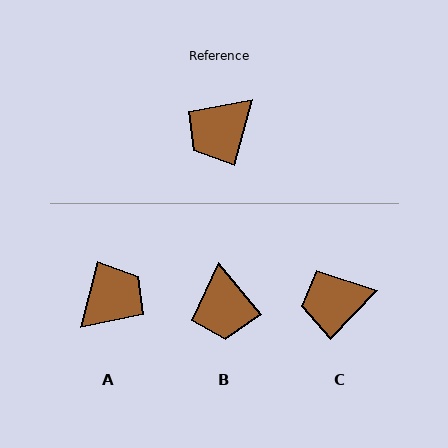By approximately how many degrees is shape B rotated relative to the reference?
Approximately 55 degrees counter-clockwise.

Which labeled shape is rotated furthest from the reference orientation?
A, about 179 degrees away.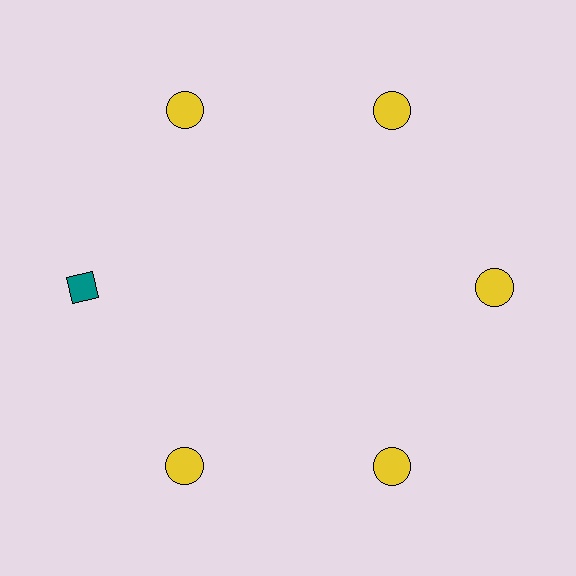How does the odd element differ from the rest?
It differs in both color (teal instead of yellow) and shape (diamond instead of circle).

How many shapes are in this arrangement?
There are 6 shapes arranged in a ring pattern.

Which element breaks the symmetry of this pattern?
The teal diamond at roughly the 9 o'clock position breaks the symmetry. All other shapes are yellow circles.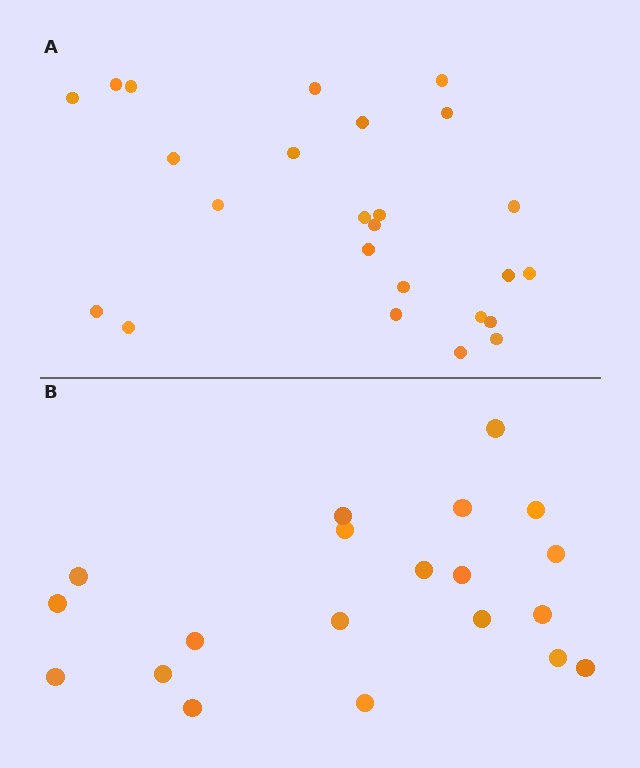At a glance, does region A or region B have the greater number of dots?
Region A (the top region) has more dots.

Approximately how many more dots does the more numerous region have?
Region A has about 5 more dots than region B.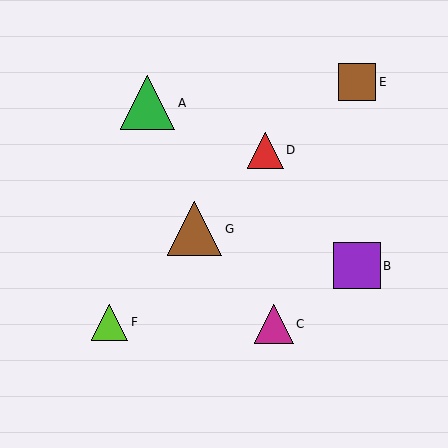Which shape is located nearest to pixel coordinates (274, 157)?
The red triangle (labeled D) at (266, 150) is nearest to that location.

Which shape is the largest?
The brown triangle (labeled G) is the largest.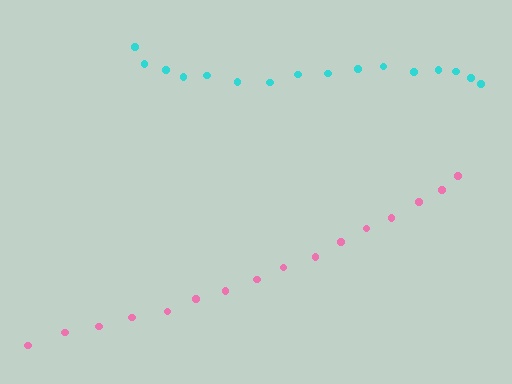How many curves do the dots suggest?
There are 2 distinct paths.